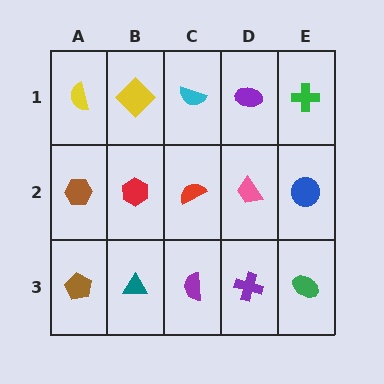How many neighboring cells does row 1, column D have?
3.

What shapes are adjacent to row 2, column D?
A purple ellipse (row 1, column D), a purple cross (row 3, column D), a red semicircle (row 2, column C), a blue circle (row 2, column E).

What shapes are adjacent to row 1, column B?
A red hexagon (row 2, column B), a yellow semicircle (row 1, column A), a cyan semicircle (row 1, column C).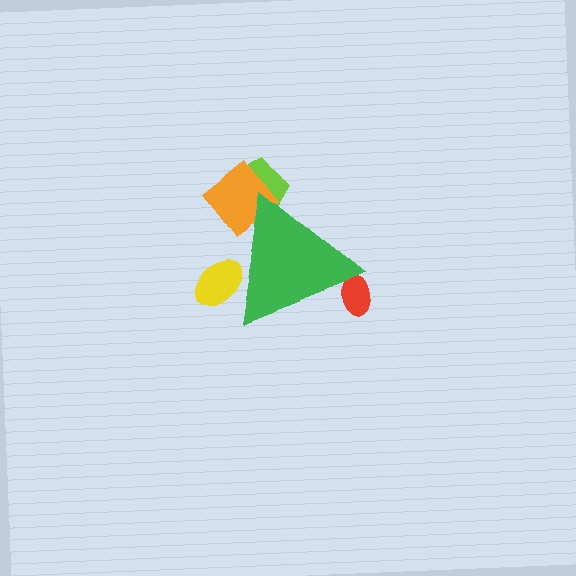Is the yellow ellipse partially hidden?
Yes, the yellow ellipse is partially hidden behind the green triangle.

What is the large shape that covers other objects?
A green triangle.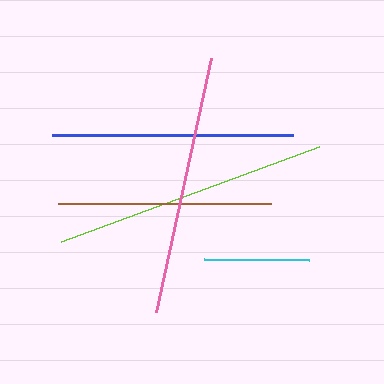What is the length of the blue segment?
The blue segment is approximately 241 pixels long.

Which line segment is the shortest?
The cyan line is the shortest at approximately 105 pixels.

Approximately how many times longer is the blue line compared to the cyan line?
The blue line is approximately 2.3 times the length of the cyan line.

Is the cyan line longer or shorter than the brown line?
The brown line is longer than the cyan line.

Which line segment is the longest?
The lime line is the longest at approximately 275 pixels.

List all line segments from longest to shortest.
From longest to shortest: lime, pink, blue, brown, cyan.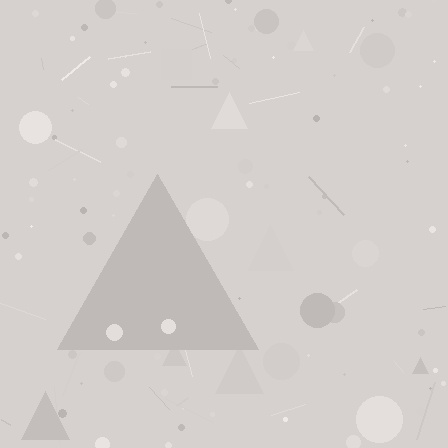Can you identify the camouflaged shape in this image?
The camouflaged shape is a triangle.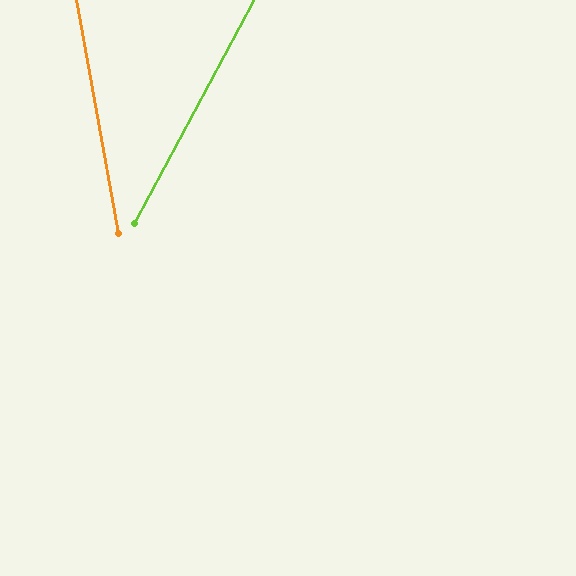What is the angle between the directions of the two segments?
Approximately 38 degrees.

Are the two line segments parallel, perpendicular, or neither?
Neither parallel nor perpendicular — they differ by about 38°.